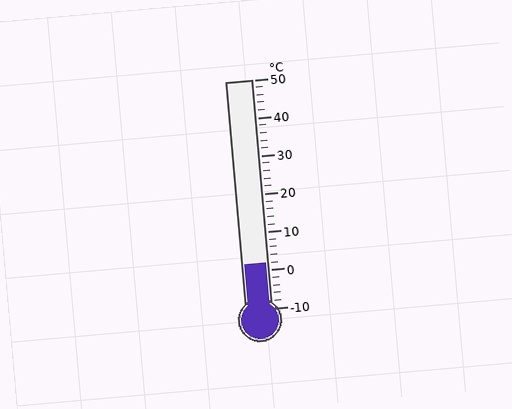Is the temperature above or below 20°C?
The temperature is below 20°C.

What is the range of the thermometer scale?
The thermometer scale ranges from -10°C to 50°C.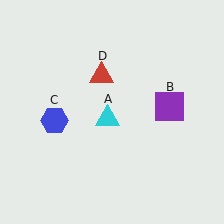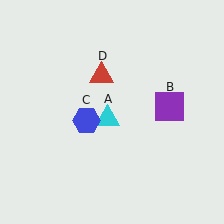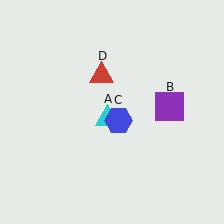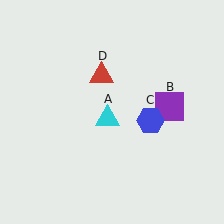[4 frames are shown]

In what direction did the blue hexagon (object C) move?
The blue hexagon (object C) moved right.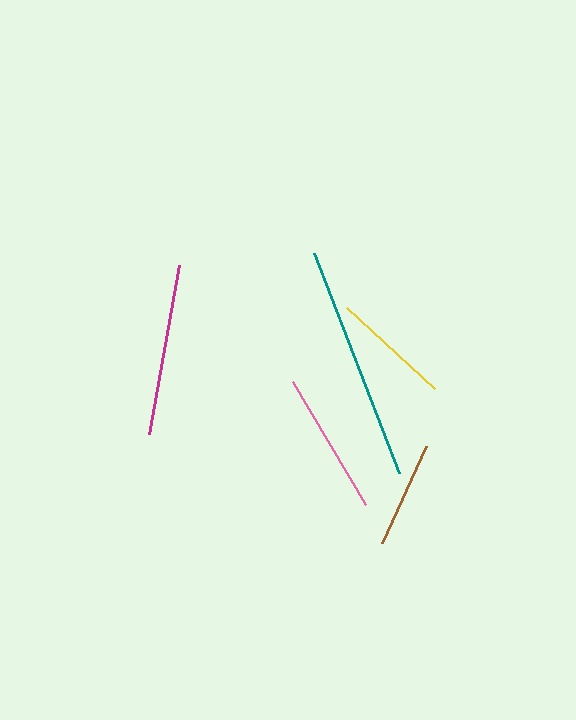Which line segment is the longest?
The teal line is the longest at approximately 236 pixels.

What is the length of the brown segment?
The brown segment is approximately 106 pixels long.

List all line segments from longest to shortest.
From longest to shortest: teal, magenta, pink, yellow, brown.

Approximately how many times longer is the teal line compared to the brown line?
The teal line is approximately 2.2 times the length of the brown line.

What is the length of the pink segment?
The pink segment is approximately 143 pixels long.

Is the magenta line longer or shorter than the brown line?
The magenta line is longer than the brown line.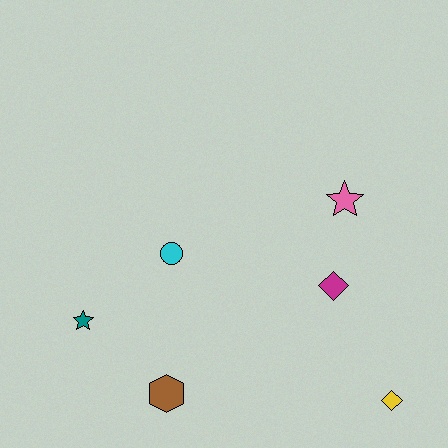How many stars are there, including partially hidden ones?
There are 2 stars.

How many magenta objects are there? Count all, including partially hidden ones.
There is 1 magenta object.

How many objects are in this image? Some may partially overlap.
There are 6 objects.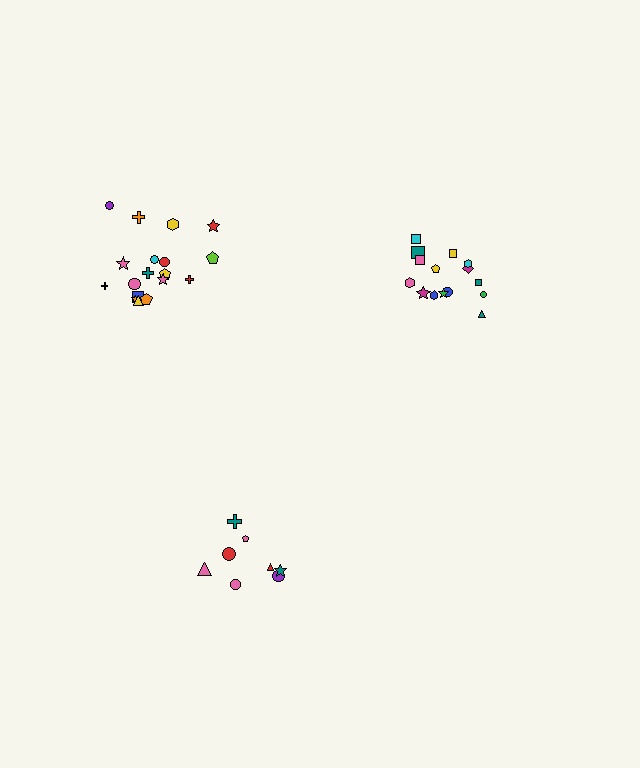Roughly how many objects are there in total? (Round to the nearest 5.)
Roughly 40 objects in total.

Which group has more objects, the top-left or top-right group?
The top-left group.